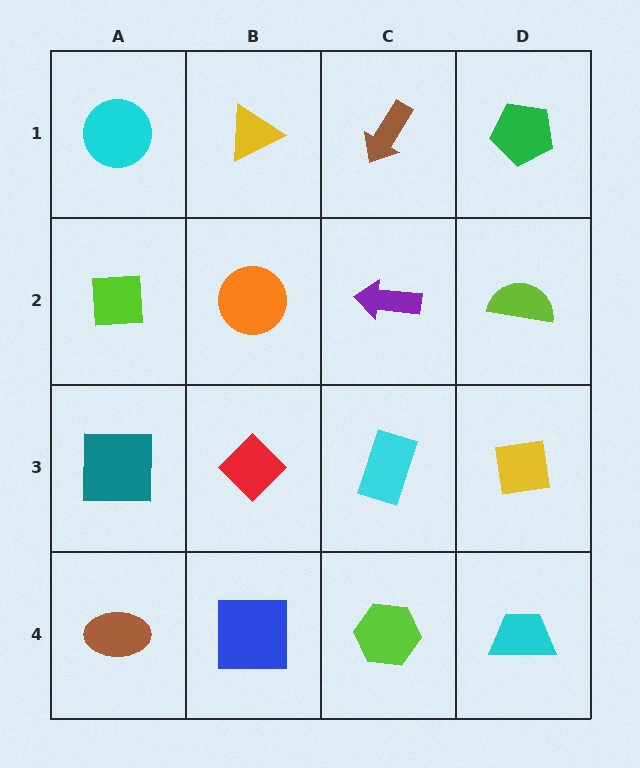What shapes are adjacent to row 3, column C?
A purple arrow (row 2, column C), a lime hexagon (row 4, column C), a red diamond (row 3, column B), a yellow square (row 3, column D).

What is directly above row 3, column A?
A lime square.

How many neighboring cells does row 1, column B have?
3.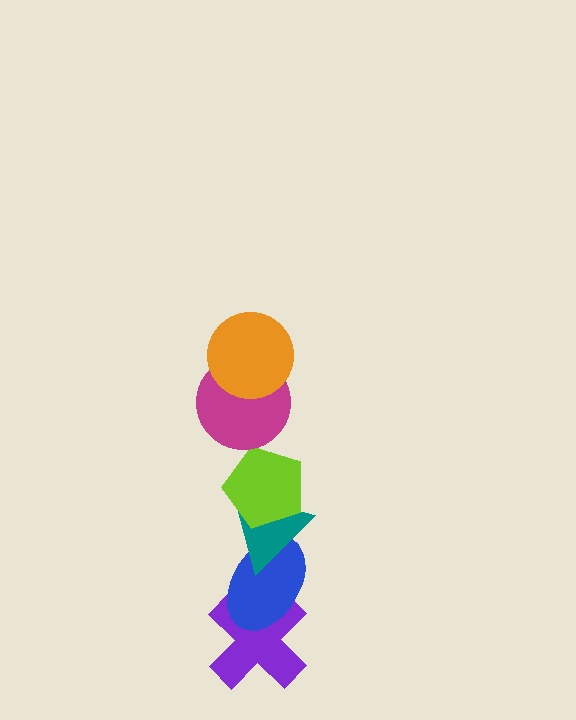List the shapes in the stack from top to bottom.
From top to bottom: the orange circle, the magenta circle, the lime pentagon, the teal triangle, the blue ellipse, the purple cross.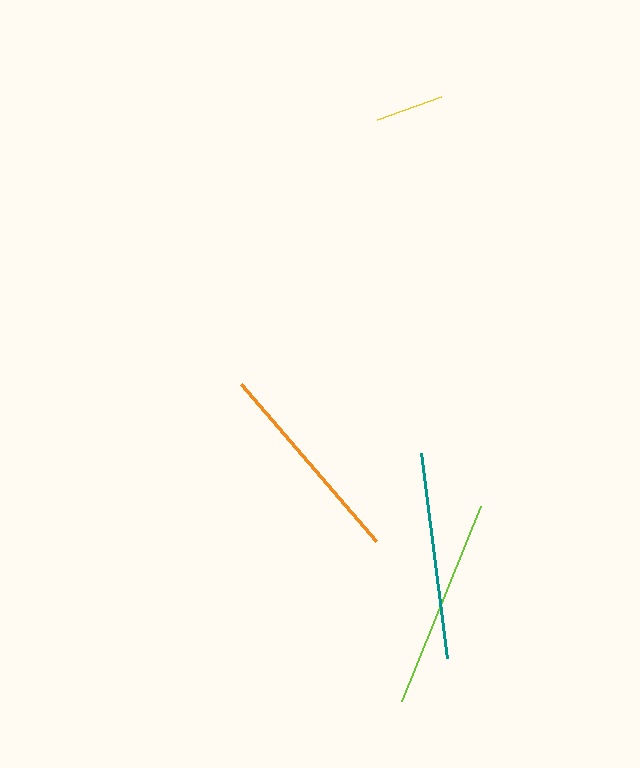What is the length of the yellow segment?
The yellow segment is approximately 68 pixels long.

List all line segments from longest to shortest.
From longest to shortest: lime, orange, teal, yellow.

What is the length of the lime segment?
The lime segment is approximately 210 pixels long.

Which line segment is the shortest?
The yellow line is the shortest at approximately 68 pixels.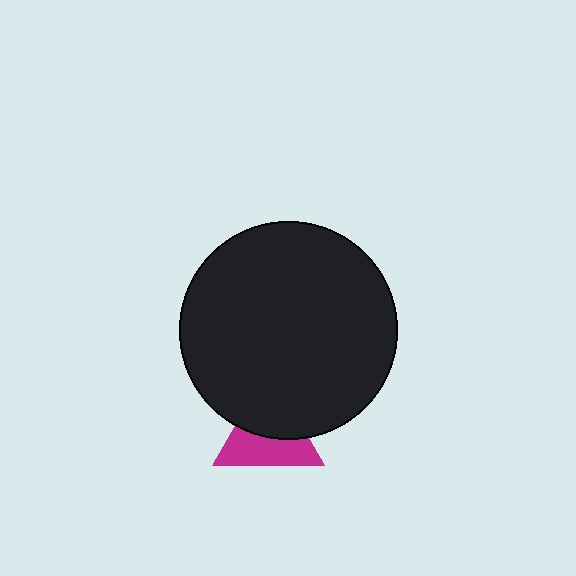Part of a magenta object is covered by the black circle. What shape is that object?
It is a triangle.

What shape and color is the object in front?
The object in front is a black circle.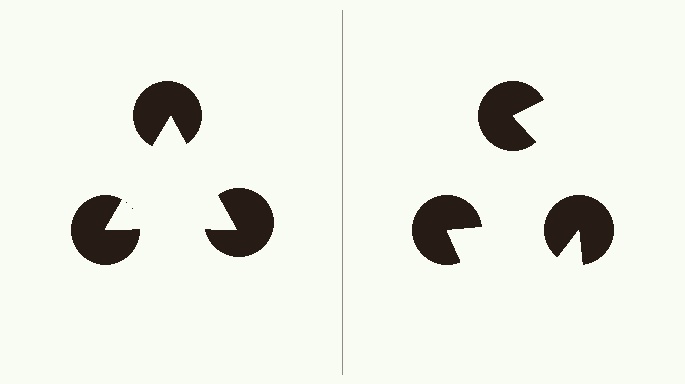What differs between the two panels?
The pac-man discs are positioned identically on both sides; only the wedge orientations differ. On the left they align to a triangle; on the right they are misaligned.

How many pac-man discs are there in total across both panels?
6 — 3 on each side.